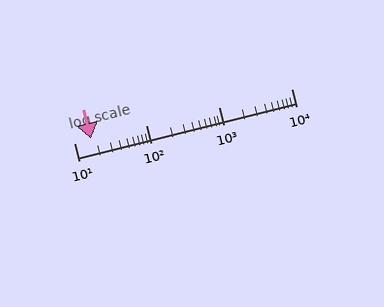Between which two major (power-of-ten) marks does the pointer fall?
The pointer is between 10 and 100.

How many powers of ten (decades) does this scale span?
The scale spans 3 decades, from 10 to 10000.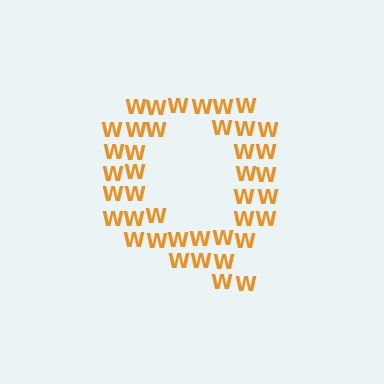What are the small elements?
The small elements are letter W's.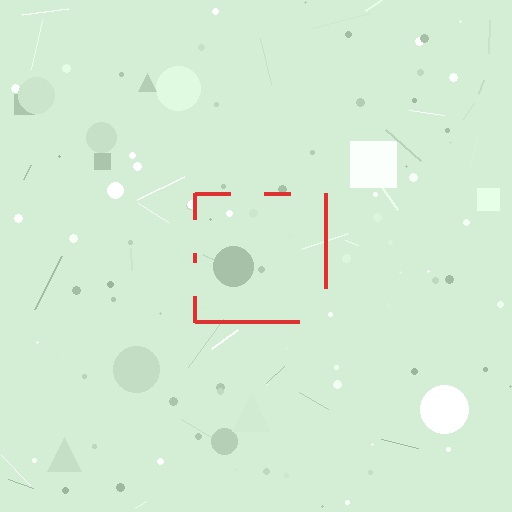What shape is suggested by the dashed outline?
The dashed outline suggests a square.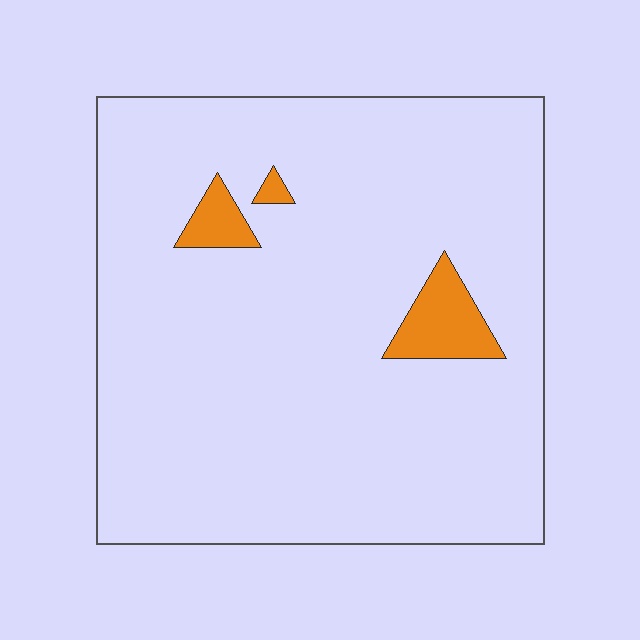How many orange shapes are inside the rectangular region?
3.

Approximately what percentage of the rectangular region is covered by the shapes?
Approximately 5%.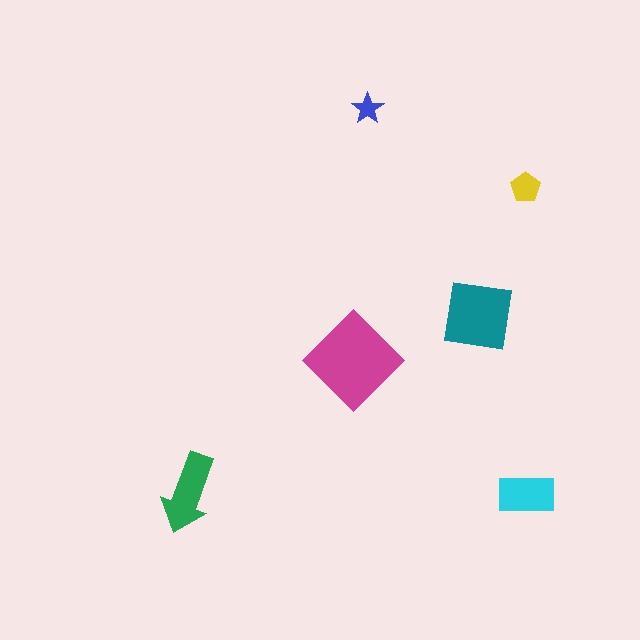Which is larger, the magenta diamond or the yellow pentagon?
The magenta diamond.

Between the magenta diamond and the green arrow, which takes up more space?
The magenta diamond.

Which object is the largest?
The magenta diamond.